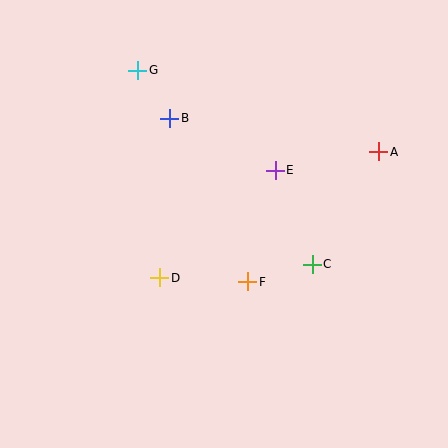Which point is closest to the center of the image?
Point F at (248, 282) is closest to the center.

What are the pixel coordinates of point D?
Point D is at (160, 278).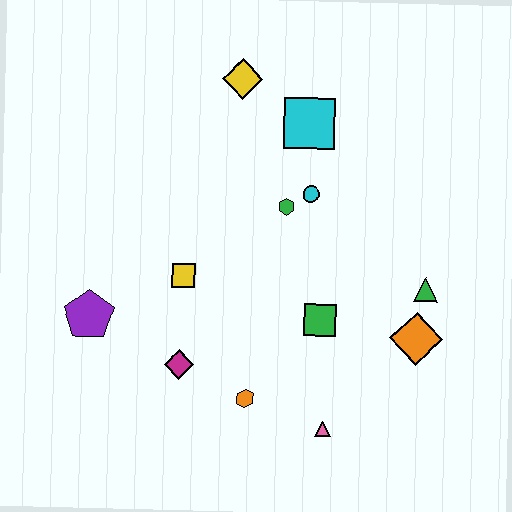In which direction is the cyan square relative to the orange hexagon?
The cyan square is above the orange hexagon.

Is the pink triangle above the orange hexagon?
No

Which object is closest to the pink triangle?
The orange hexagon is closest to the pink triangle.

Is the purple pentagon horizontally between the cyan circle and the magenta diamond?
No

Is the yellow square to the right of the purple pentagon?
Yes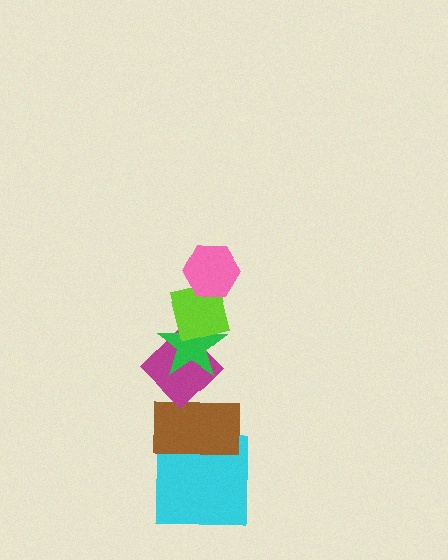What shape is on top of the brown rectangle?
The magenta diamond is on top of the brown rectangle.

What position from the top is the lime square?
The lime square is 2nd from the top.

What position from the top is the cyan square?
The cyan square is 6th from the top.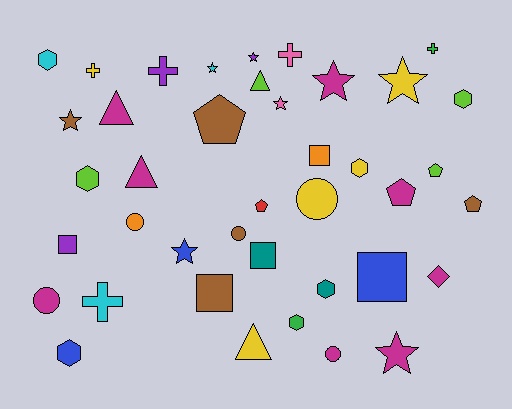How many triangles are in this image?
There are 4 triangles.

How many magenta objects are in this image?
There are 8 magenta objects.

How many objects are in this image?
There are 40 objects.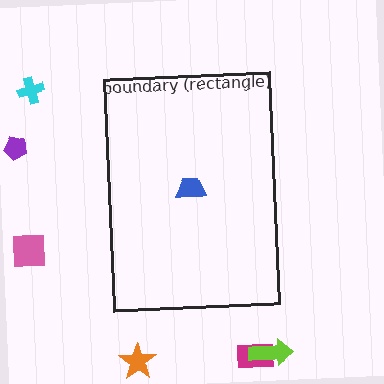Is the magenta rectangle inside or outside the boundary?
Outside.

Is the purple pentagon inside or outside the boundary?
Outside.